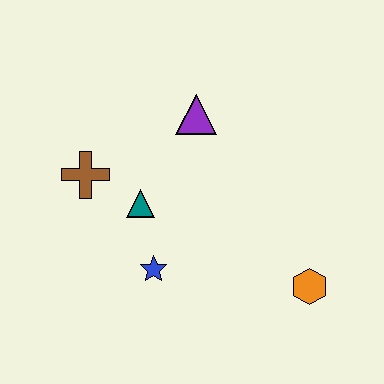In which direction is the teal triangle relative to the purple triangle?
The teal triangle is below the purple triangle.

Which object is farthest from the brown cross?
The orange hexagon is farthest from the brown cross.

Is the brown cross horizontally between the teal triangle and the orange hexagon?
No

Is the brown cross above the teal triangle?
Yes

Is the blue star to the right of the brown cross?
Yes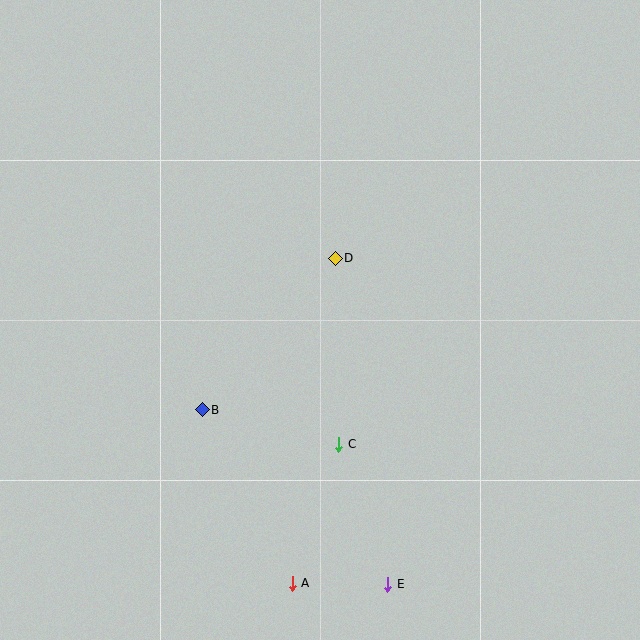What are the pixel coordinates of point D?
Point D is at (335, 258).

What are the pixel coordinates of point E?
Point E is at (388, 584).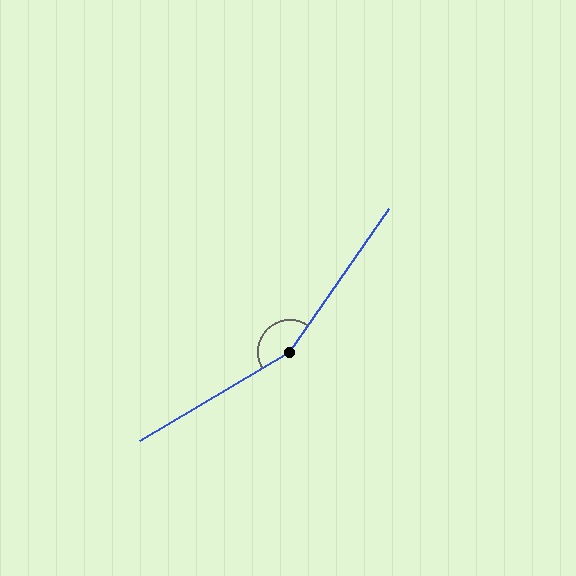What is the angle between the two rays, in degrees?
Approximately 156 degrees.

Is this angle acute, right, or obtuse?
It is obtuse.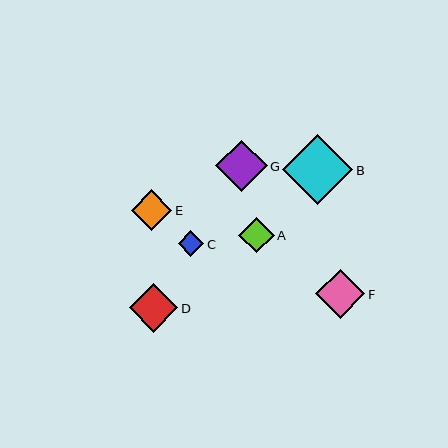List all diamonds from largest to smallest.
From largest to smallest: B, G, F, D, E, A, C.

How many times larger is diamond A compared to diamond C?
Diamond A is approximately 1.4 times the size of diamond C.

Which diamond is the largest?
Diamond B is the largest with a size of approximately 70 pixels.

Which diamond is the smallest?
Diamond C is the smallest with a size of approximately 26 pixels.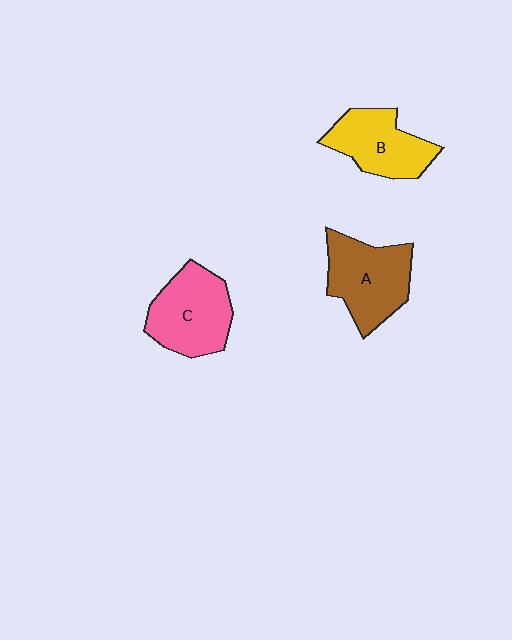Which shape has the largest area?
Shape A (brown).